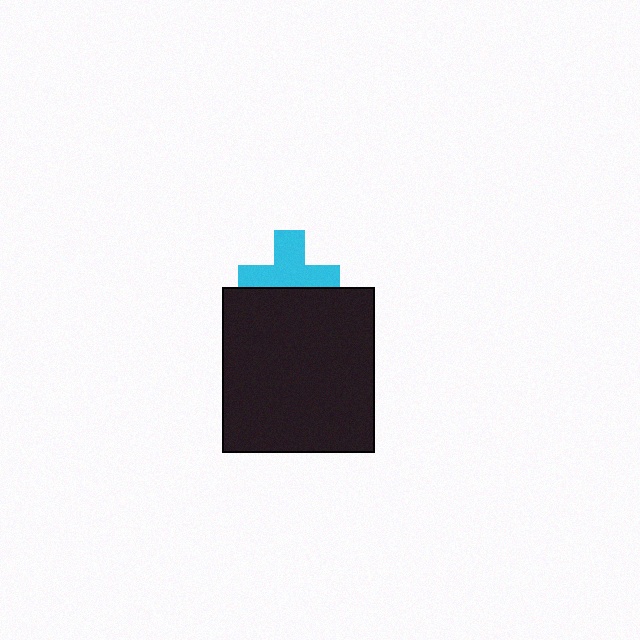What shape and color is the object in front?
The object in front is a black rectangle.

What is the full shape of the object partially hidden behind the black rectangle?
The partially hidden object is a cyan cross.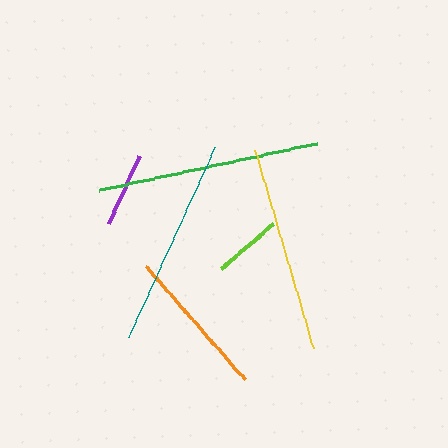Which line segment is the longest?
The green line is the longest at approximately 223 pixels.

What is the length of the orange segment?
The orange segment is approximately 151 pixels long.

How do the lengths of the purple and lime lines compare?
The purple and lime lines are approximately the same length.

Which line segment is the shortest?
The lime line is the shortest at approximately 69 pixels.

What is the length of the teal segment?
The teal segment is approximately 207 pixels long.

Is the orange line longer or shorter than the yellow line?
The yellow line is longer than the orange line.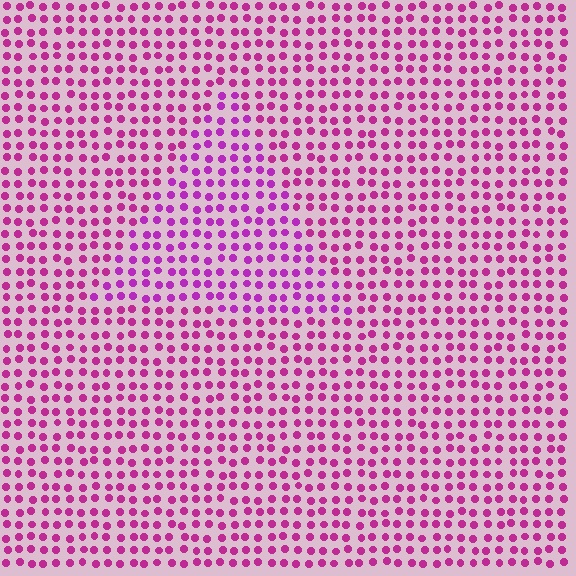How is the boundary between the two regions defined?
The boundary is defined purely by a slight shift in hue (about 20 degrees). Spacing, size, and orientation are identical on both sides.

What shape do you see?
I see a triangle.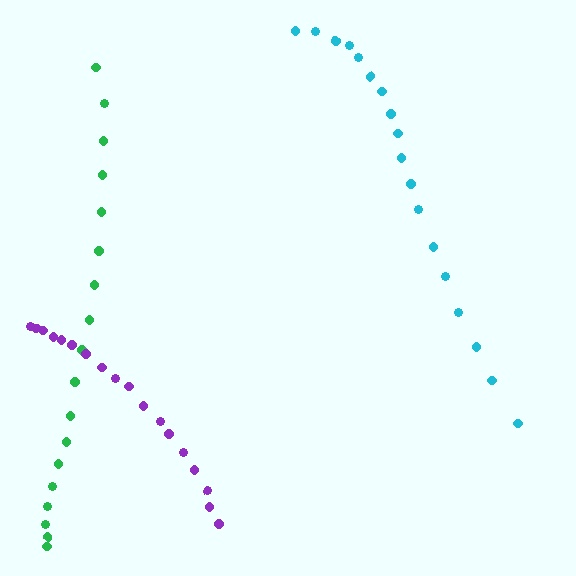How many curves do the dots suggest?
There are 3 distinct paths.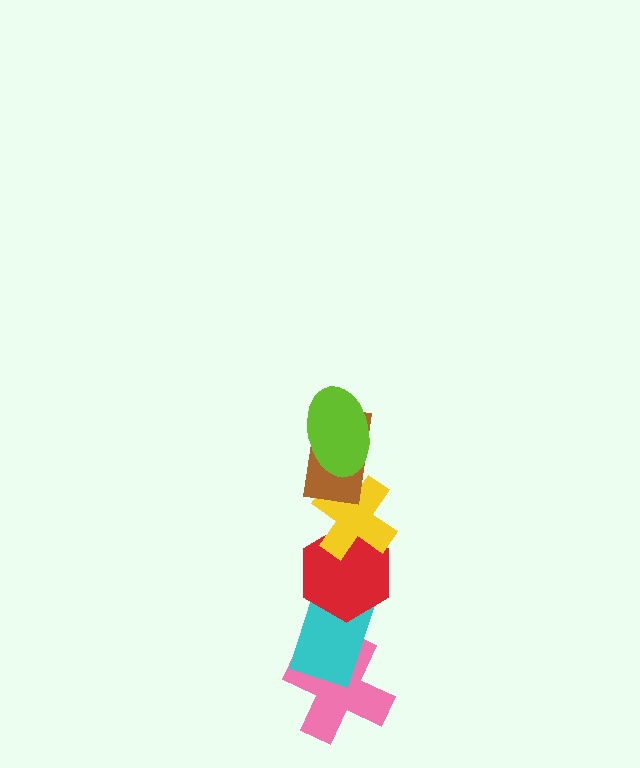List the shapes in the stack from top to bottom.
From top to bottom: the lime ellipse, the brown rectangle, the yellow cross, the red hexagon, the cyan rectangle, the pink cross.